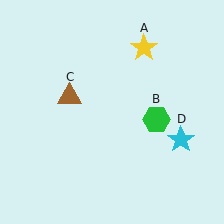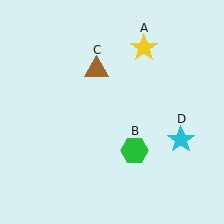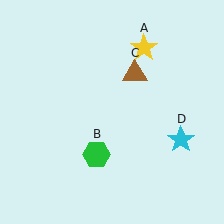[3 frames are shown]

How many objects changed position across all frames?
2 objects changed position: green hexagon (object B), brown triangle (object C).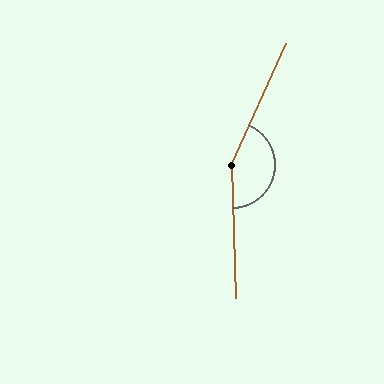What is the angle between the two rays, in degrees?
Approximately 154 degrees.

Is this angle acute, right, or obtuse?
It is obtuse.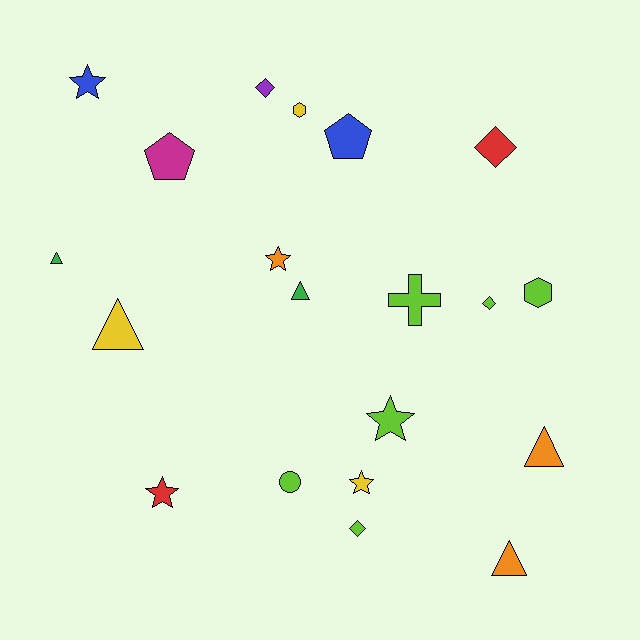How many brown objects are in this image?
There are no brown objects.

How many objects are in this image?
There are 20 objects.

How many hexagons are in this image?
There are 2 hexagons.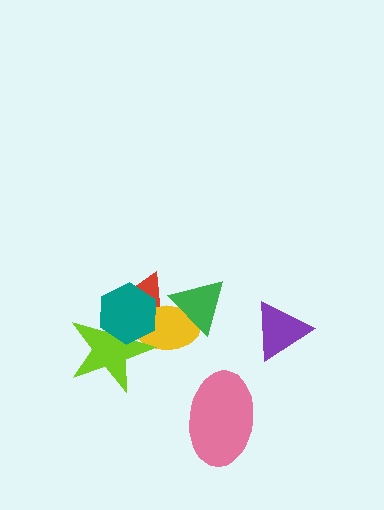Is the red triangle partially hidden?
Yes, it is partially covered by another shape.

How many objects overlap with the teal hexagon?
3 objects overlap with the teal hexagon.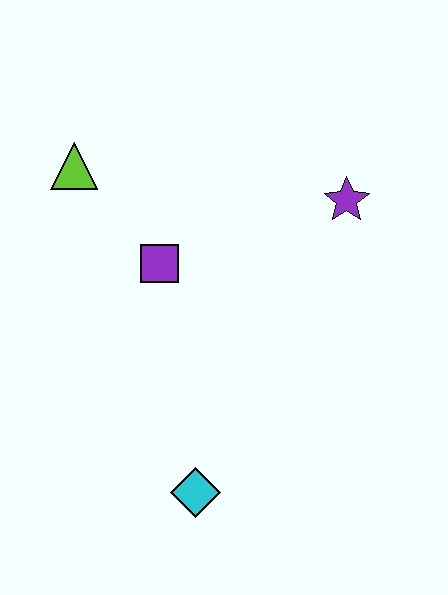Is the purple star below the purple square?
No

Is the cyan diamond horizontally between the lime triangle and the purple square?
No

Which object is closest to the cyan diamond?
The purple square is closest to the cyan diamond.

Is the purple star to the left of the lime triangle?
No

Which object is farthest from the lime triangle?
The cyan diamond is farthest from the lime triangle.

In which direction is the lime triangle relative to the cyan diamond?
The lime triangle is above the cyan diamond.